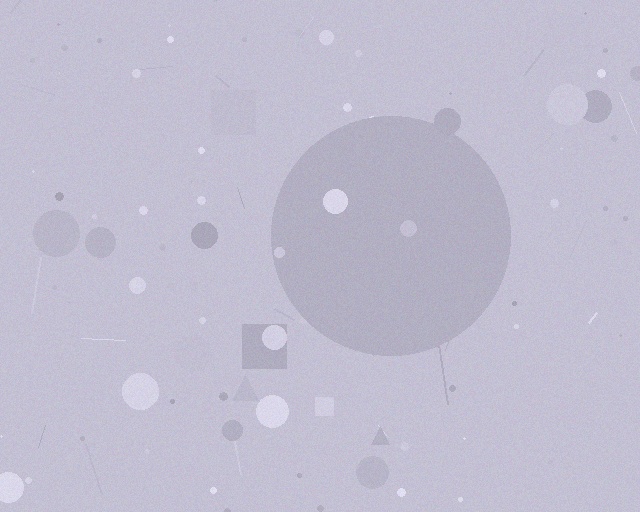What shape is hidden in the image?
A circle is hidden in the image.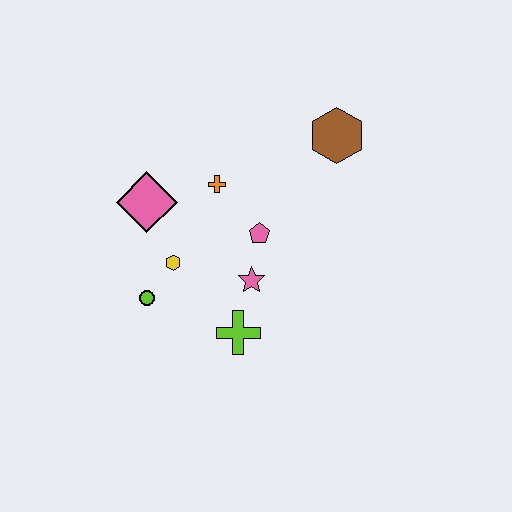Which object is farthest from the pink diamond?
The brown hexagon is farthest from the pink diamond.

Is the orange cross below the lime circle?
No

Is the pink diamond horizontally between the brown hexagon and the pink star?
No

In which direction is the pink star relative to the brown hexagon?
The pink star is below the brown hexagon.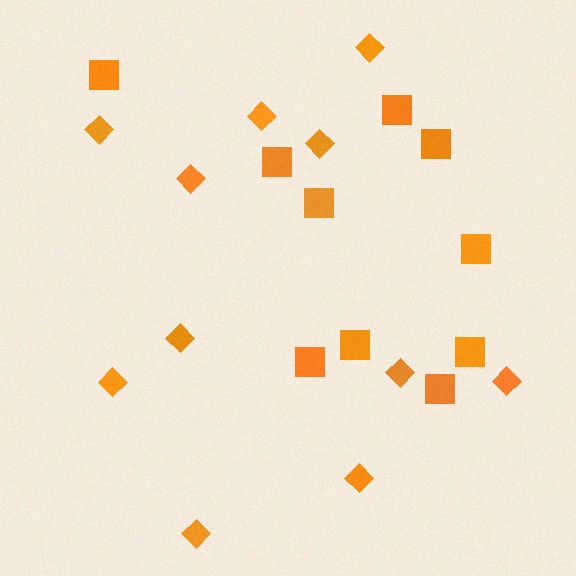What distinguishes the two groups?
There are 2 groups: one group of diamonds (11) and one group of squares (10).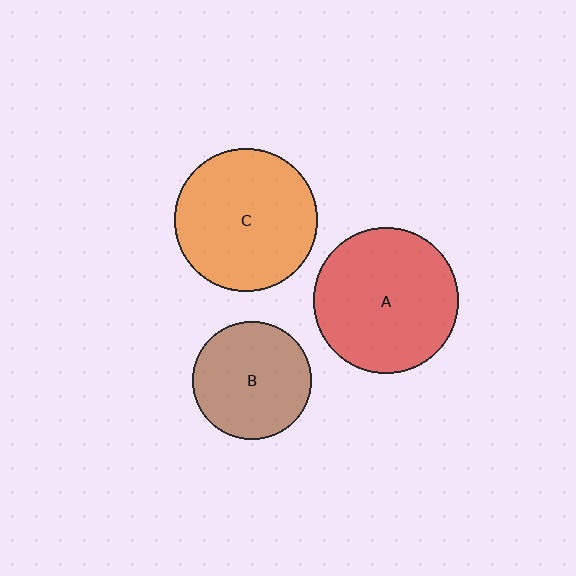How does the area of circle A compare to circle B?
Approximately 1.5 times.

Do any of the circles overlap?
No, none of the circles overlap.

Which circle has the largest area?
Circle A (red).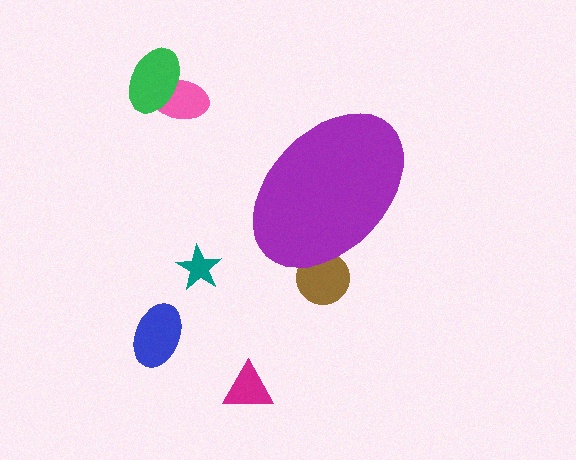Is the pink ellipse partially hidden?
No, the pink ellipse is fully visible.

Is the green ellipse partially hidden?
No, the green ellipse is fully visible.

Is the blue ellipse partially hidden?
No, the blue ellipse is fully visible.